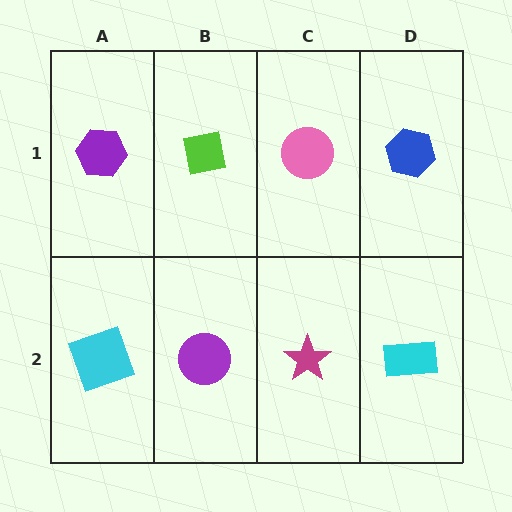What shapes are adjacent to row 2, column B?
A lime square (row 1, column B), a cyan square (row 2, column A), a magenta star (row 2, column C).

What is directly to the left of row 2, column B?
A cyan square.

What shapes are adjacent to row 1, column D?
A cyan rectangle (row 2, column D), a pink circle (row 1, column C).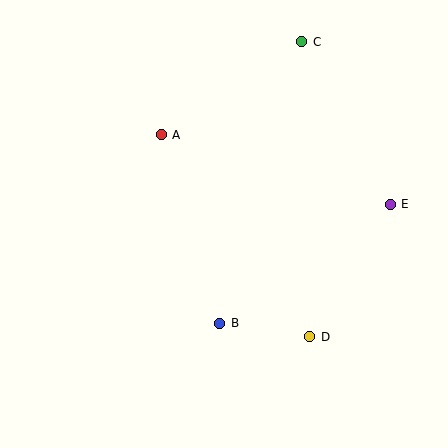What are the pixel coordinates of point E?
Point E is at (390, 204).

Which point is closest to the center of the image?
Point B at (220, 323) is closest to the center.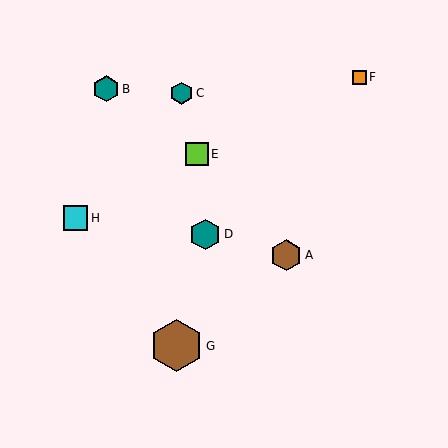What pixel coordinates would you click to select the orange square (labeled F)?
Click at (359, 77) to select the orange square F.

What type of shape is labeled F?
Shape F is an orange square.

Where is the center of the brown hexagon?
The center of the brown hexagon is at (176, 346).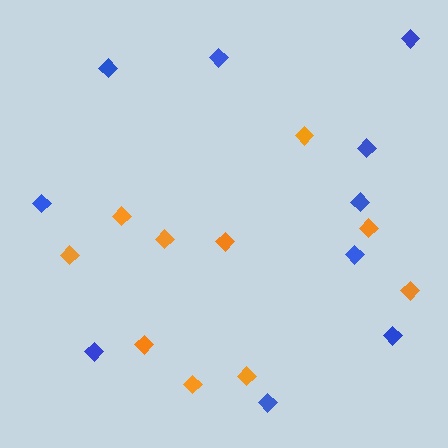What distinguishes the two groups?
There are 2 groups: one group of blue diamonds (10) and one group of orange diamonds (10).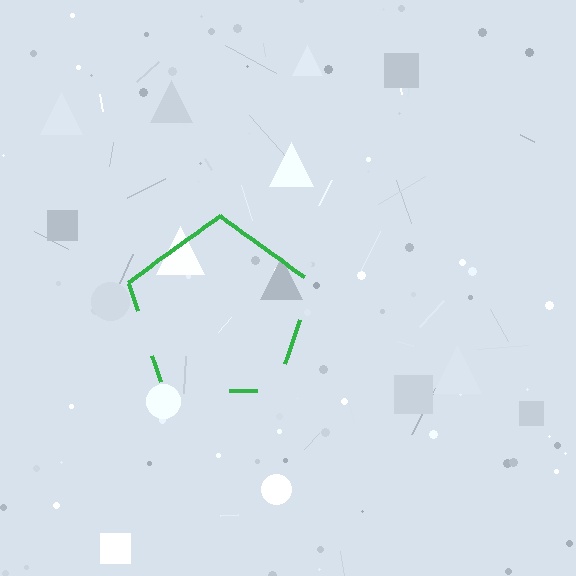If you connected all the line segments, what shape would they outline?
They would outline a pentagon.